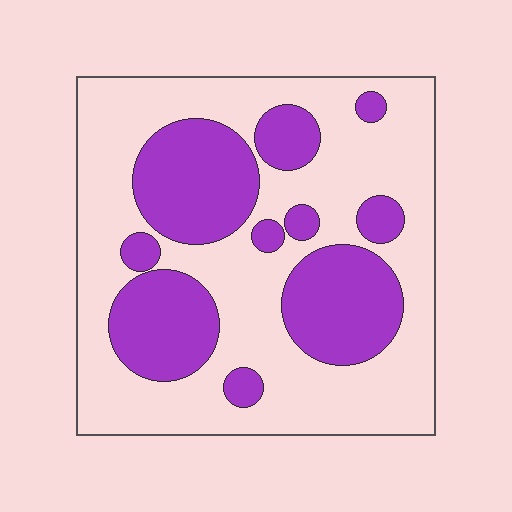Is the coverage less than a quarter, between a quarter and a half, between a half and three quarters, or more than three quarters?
Between a quarter and a half.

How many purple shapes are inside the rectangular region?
10.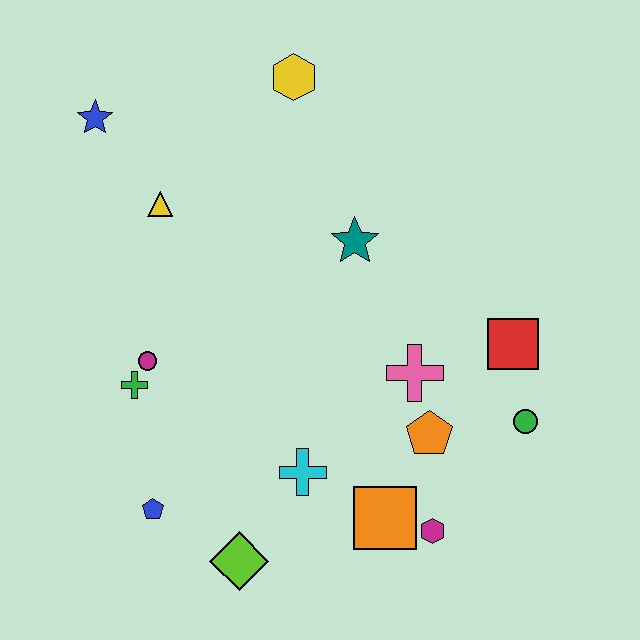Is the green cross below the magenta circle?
Yes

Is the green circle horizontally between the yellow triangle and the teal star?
No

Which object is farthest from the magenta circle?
The green circle is farthest from the magenta circle.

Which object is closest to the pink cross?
The orange pentagon is closest to the pink cross.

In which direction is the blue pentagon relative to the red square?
The blue pentagon is to the left of the red square.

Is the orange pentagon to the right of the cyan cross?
Yes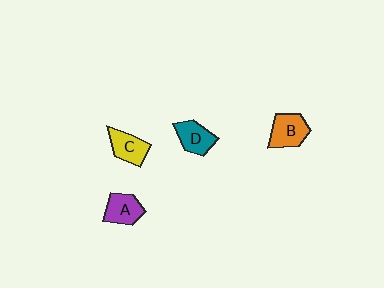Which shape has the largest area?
Shape B (orange).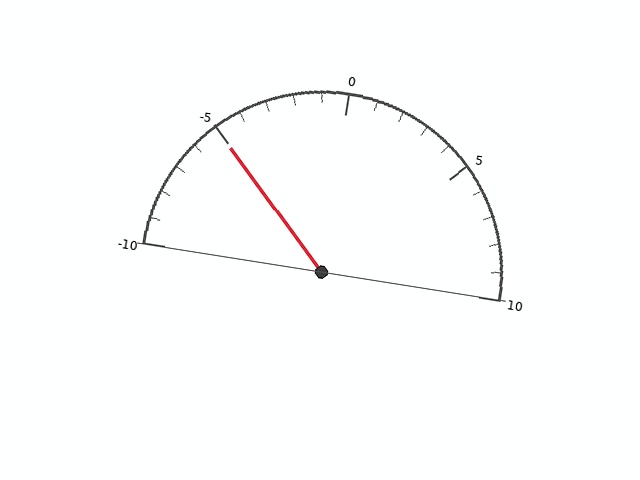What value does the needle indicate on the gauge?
The needle indicates approximately -5.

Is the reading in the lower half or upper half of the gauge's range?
The reading is in the lower half of the range (-10 to 10).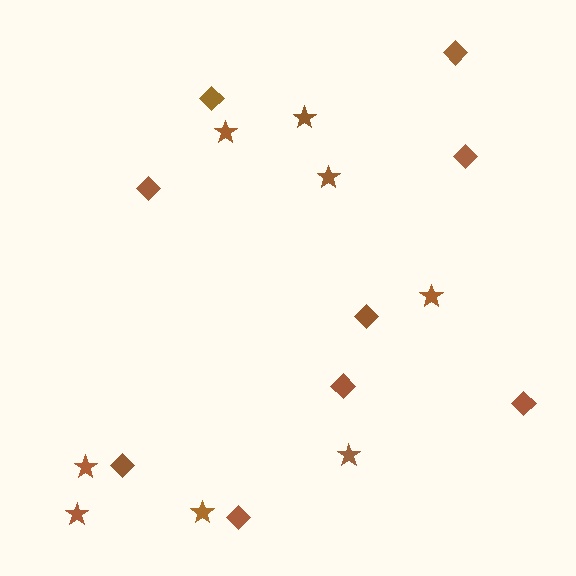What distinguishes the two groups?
There are 2 groups: one group of diamonds (9) and one group of stars (8).